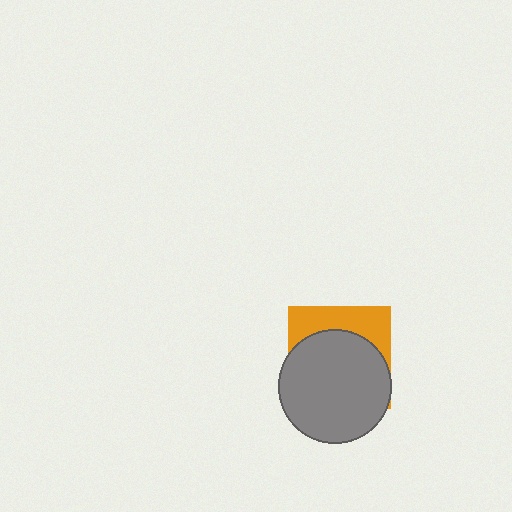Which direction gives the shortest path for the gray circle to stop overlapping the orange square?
Moving down gives the shortest separation.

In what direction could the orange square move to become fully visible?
The orange square could move up. That would shift it out from behind the gray circle entirely.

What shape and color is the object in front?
The object in front is a gray circle.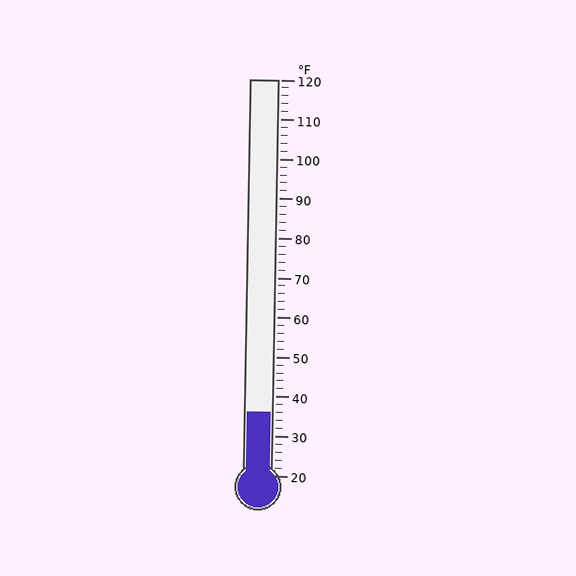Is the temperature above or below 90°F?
The temperature is below 90°F.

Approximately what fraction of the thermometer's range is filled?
The thermometer is filled to approximately 15% of its range.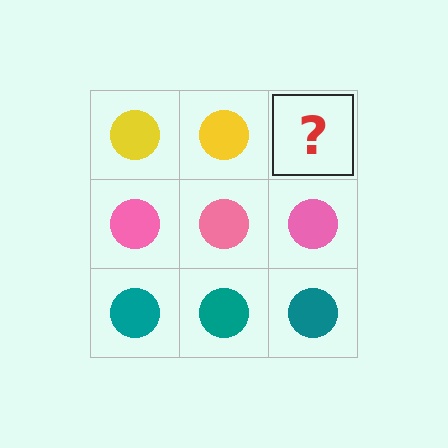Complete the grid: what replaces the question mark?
The question mark should be replaced with a yellow circle.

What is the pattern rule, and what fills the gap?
The rule is that each row has a consistent color. The gap should be filled with a yellow circle.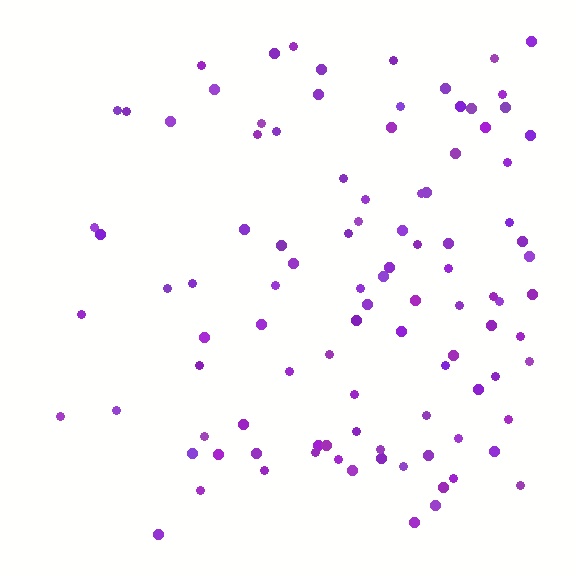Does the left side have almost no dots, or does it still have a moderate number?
Still a moderate number, just noticeably fewer than the right.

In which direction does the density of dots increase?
From left to right, with the right side densest.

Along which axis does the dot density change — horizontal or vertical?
Horizontal.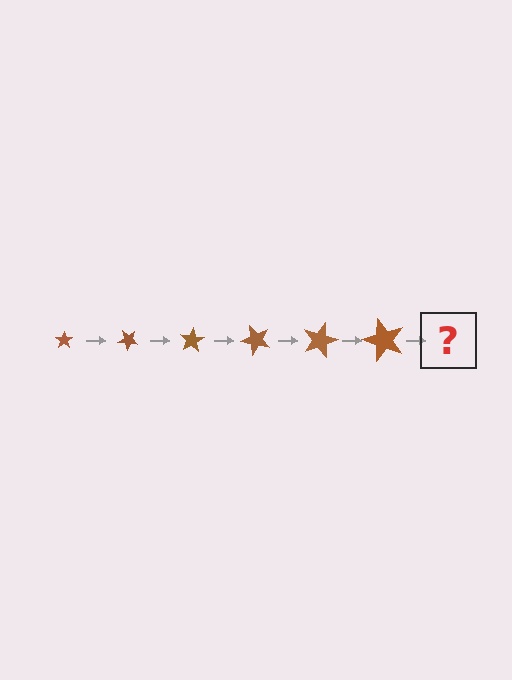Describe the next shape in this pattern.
It should be a star, larger than the previous one and rotated 240 degrees from the start.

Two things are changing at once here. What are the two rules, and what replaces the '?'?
The two rules are that the star grows larger each step and it rotates 40 degrees each step. The '?' should be a star, larger than the previous one and rotated 240 degrees from the start.